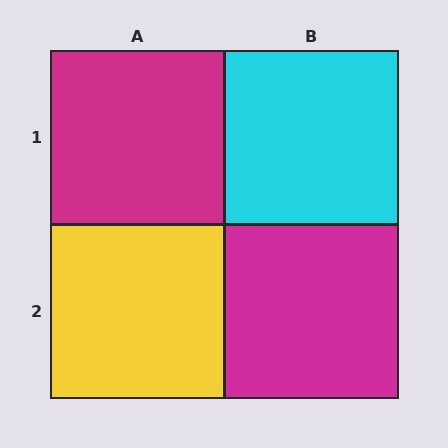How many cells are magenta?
2 cells are magenta.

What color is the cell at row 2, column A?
Yellow.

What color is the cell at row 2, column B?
Magenta.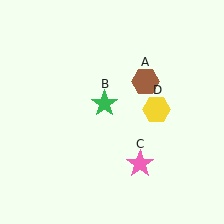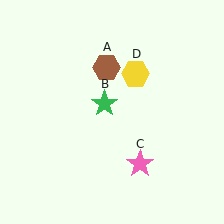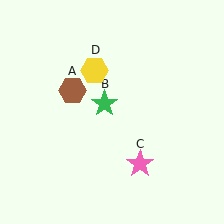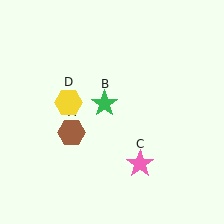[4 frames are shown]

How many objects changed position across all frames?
2 objects changed position: brown hexagon (object A), yellow hexagon (object D).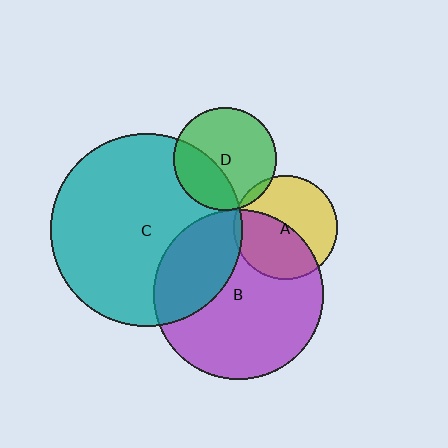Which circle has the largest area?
Circle C (teal).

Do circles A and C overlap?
Yes.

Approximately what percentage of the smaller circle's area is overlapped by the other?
Approximately 5%.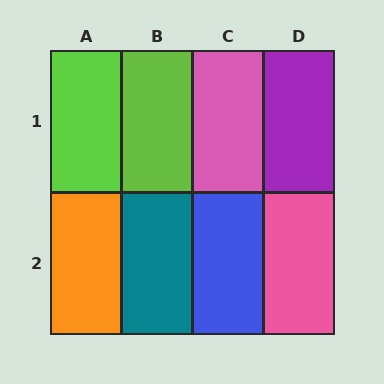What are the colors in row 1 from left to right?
Lime, lime, pink, purple.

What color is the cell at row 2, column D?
Pink.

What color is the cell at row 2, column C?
Blue.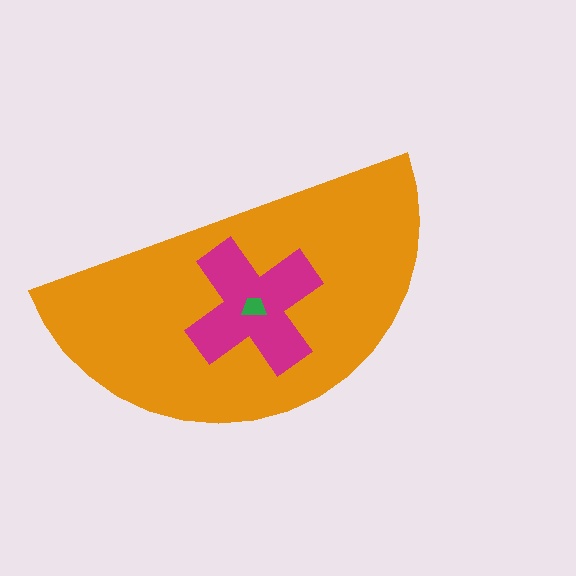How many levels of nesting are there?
3.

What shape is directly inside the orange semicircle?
The magenta cross.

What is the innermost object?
The green trapezoid.